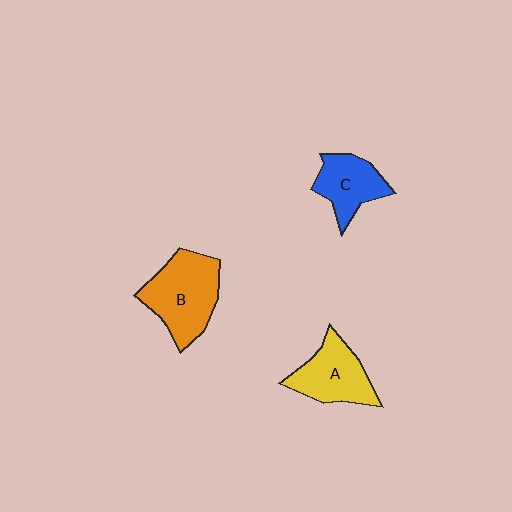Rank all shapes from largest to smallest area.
From largest to smallest: B (orange), A (yellow), C (blue).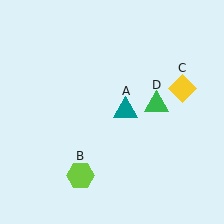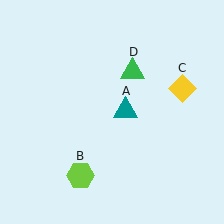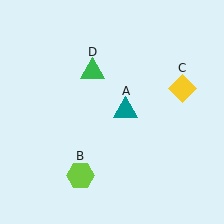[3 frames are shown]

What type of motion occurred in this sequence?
The green triangle (object D) rotated counterclockwise around the center of the scene.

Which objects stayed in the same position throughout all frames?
Teal triangle (object A) and lime hexagon (object B) and yellow diamond (object C) remained stationary.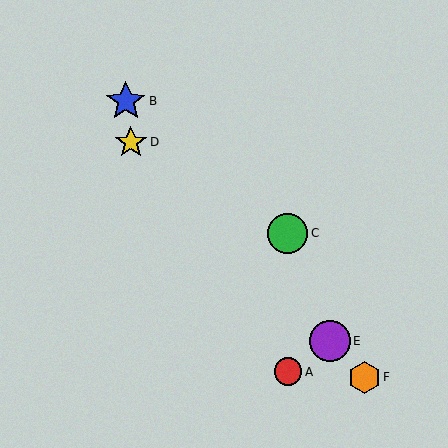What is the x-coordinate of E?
Object E is at x≈330.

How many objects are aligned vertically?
2 objects (A, C) are aligned vertically.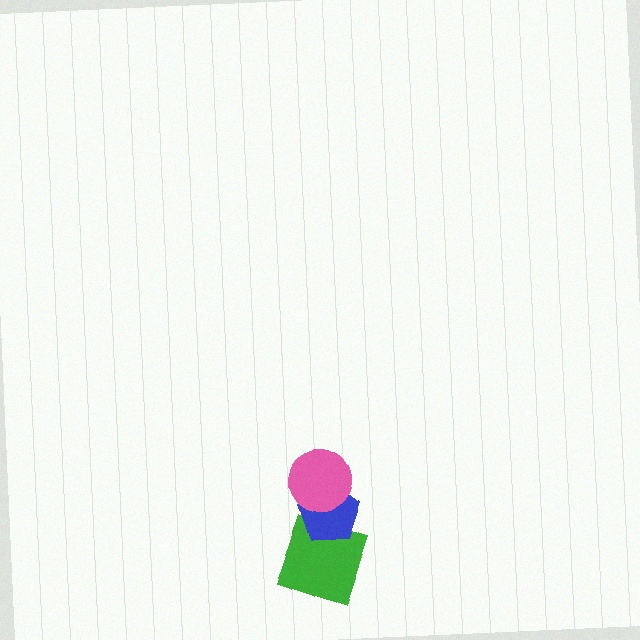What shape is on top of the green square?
The blue pentagon is on top of the green square.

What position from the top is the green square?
The green square is 3rd from the top.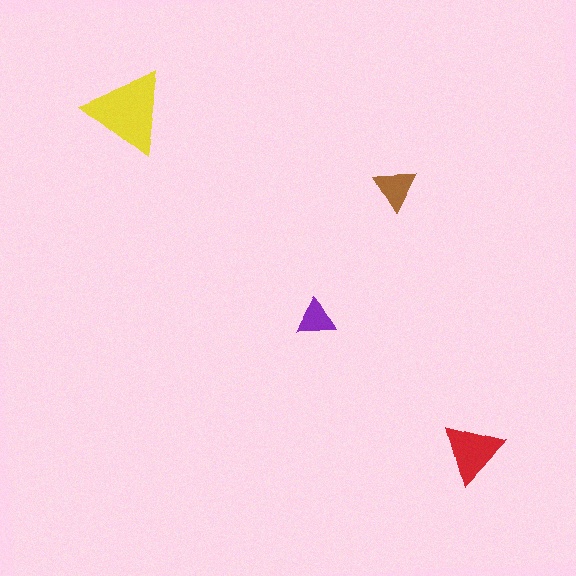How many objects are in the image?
There are 4 objects in the image.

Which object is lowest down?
The red triangle is bottommost.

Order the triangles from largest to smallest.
the yellow one, the red one, the brown one, the purple one.